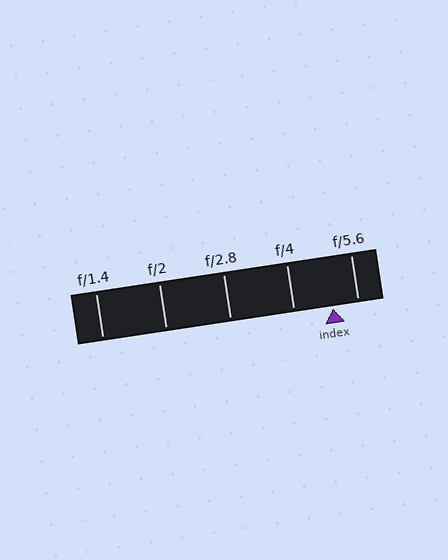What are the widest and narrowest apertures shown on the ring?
The widest aperture shown is f/1.4 and the narrowest is f/5.6.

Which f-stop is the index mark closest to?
The index mark is closest to f/5.6.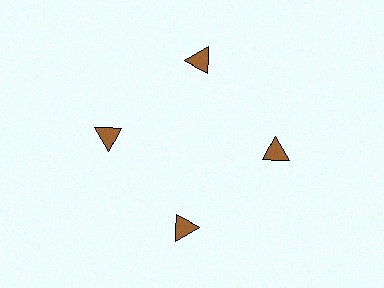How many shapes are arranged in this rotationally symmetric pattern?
There are 4 shapes, arranged in 4 groups of 1.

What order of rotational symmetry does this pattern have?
This pattern has 4-fold rotational symmetry.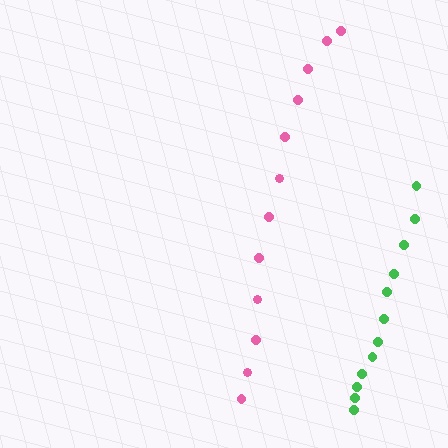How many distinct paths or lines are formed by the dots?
There are 2 distinct paths.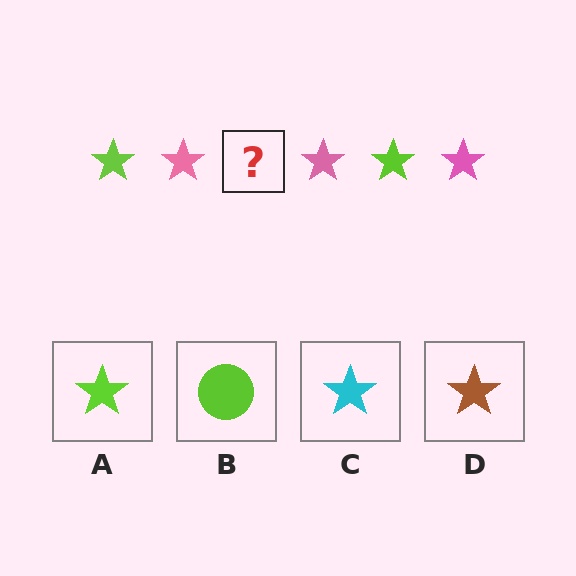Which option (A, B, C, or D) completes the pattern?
A.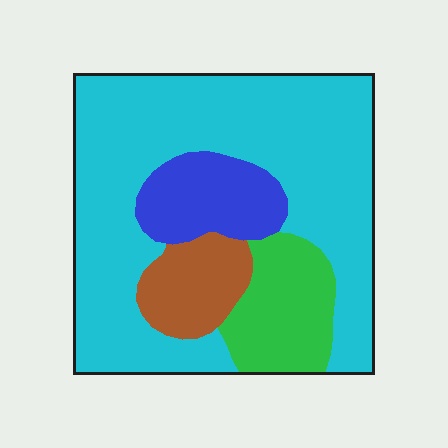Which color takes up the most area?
Cyan, at roughly 65%.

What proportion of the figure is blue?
Blue takes up about one eighth (1/8) of the figure.